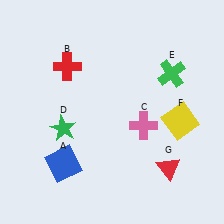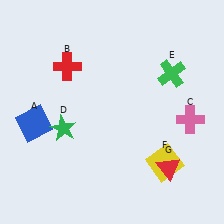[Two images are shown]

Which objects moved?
The objects that moved are: the blue square (A), the pink cross (C), the yellow square (F).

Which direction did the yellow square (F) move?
The yellow square (F) moved down.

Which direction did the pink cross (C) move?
The pink cross (C) moved right.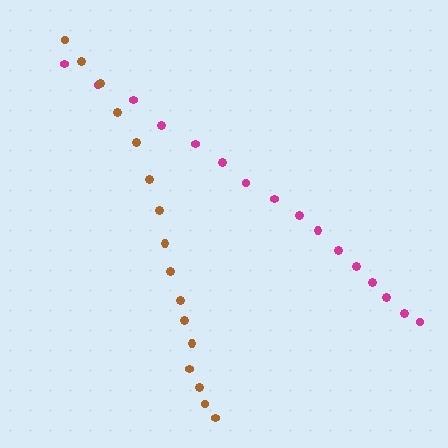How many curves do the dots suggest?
There are 2 distinct paths.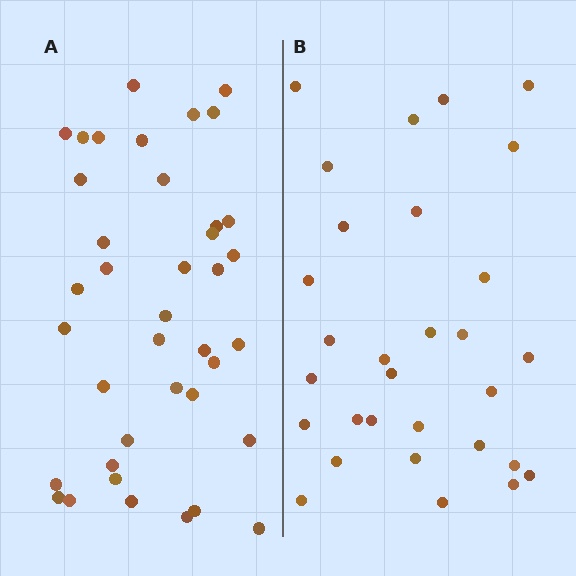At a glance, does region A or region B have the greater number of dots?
Region A (the left region) has more dots.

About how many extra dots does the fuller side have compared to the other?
Region A has roughly 8 or so more dots than region B.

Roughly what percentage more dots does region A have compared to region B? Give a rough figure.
About 30% more.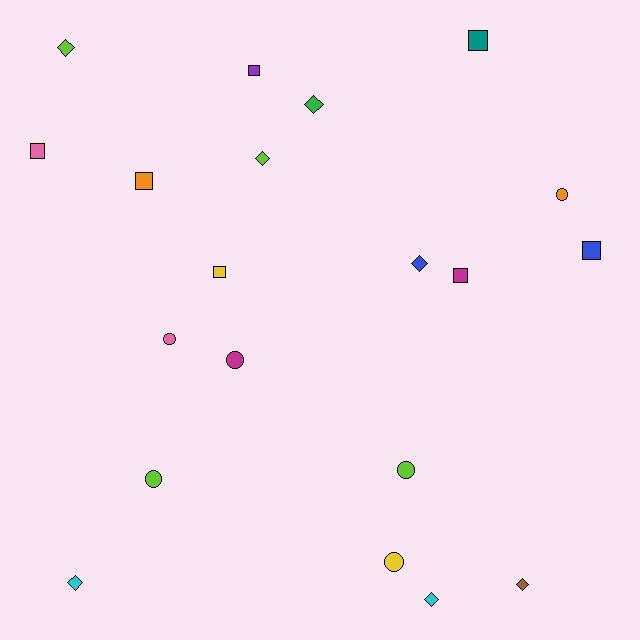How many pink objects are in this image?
There are 2 pink objects.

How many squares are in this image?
There are 7 squares.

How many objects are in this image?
There are 20 objects.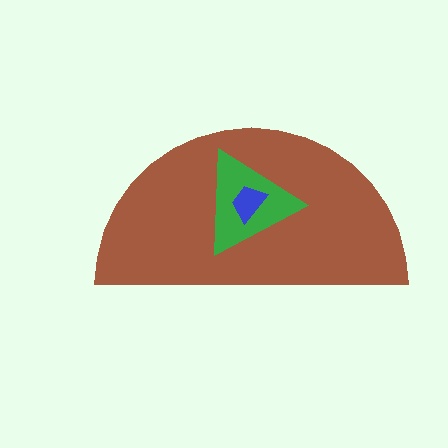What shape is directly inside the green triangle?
The blue trapezoid.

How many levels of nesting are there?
3.